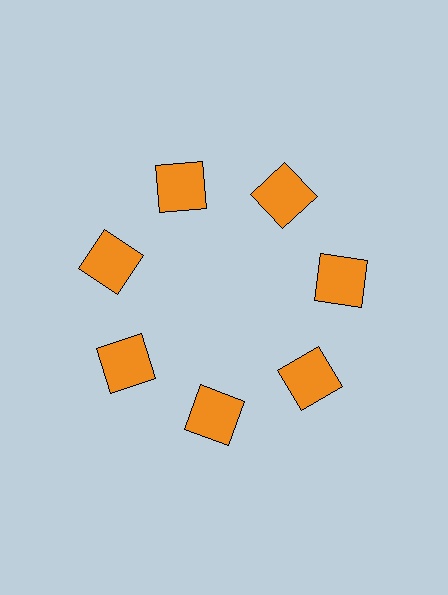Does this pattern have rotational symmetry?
Yes, this pattern has 7-fold rotational symmetry. It looks the same after rotating 51 degrees around the center.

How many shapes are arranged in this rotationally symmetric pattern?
There are 7 shapes, arranged in 7 groups of 1.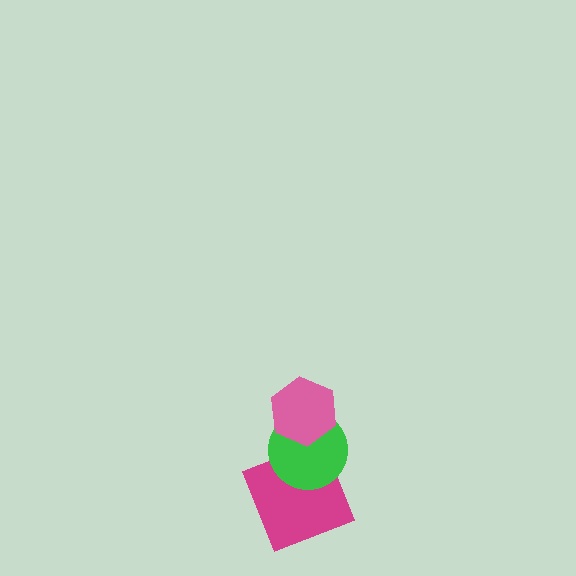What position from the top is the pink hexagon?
The pink hexagon is 1st from the top.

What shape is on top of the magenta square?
The green circle is on top of the magenta square.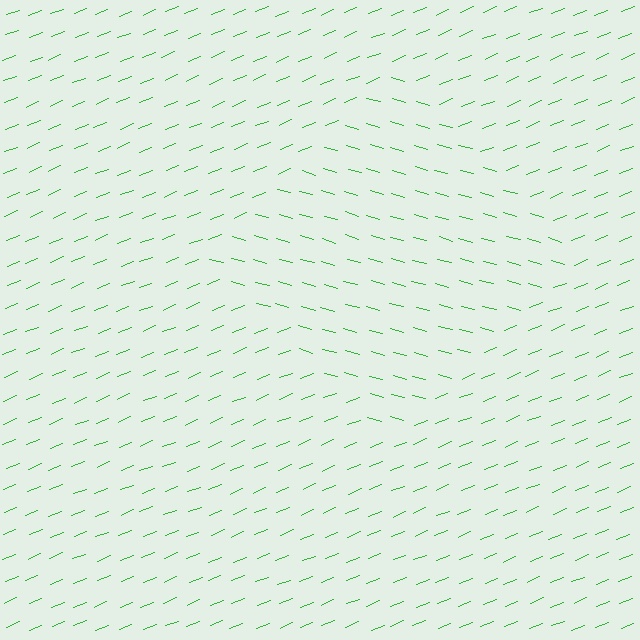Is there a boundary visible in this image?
Yes, there is a texture boundary formed by a change in line orientation.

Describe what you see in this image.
The image is filled with small green line segments. A diamond region in the image has lines oriented differently from the surrounding lines, creating a visible texture boundary.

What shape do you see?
I see a diamond.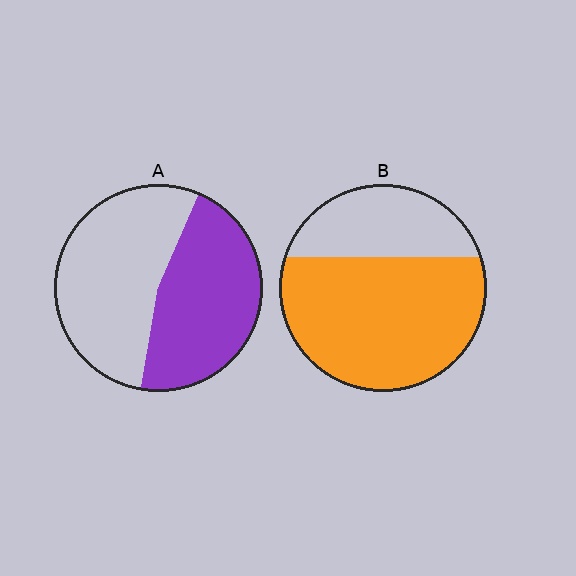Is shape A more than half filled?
Roughly half.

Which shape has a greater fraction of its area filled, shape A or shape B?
Shape B.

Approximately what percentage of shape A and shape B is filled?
A is approximately 45% and B is approximately 70%.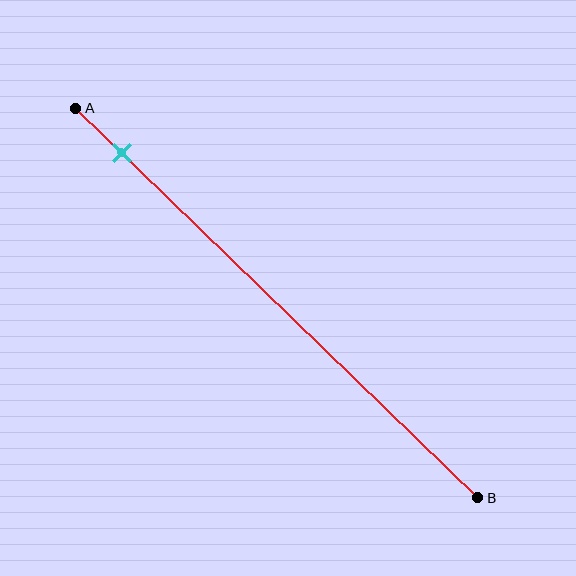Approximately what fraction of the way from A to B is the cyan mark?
The cyan mark is approximately 10% of the way from A to B.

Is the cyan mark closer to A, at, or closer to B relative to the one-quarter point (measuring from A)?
The cyan mark is closer to point A than the one-quarter point of segment AB.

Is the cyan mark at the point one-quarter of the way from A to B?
No, the mark is at about 10% from A, not at the 25% one-quarter point.